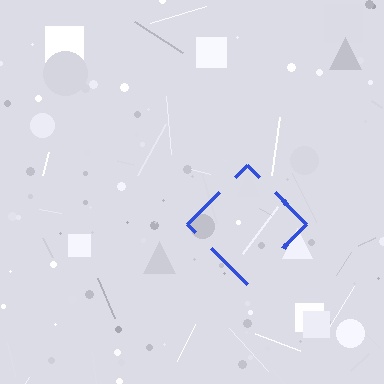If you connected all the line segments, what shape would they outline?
They would outline a diamond.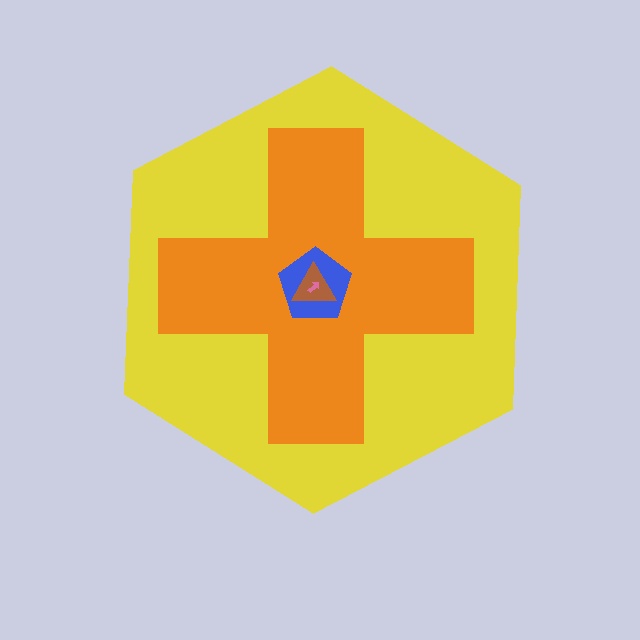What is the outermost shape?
The yellow hexagon.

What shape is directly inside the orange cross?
The blue pentagon.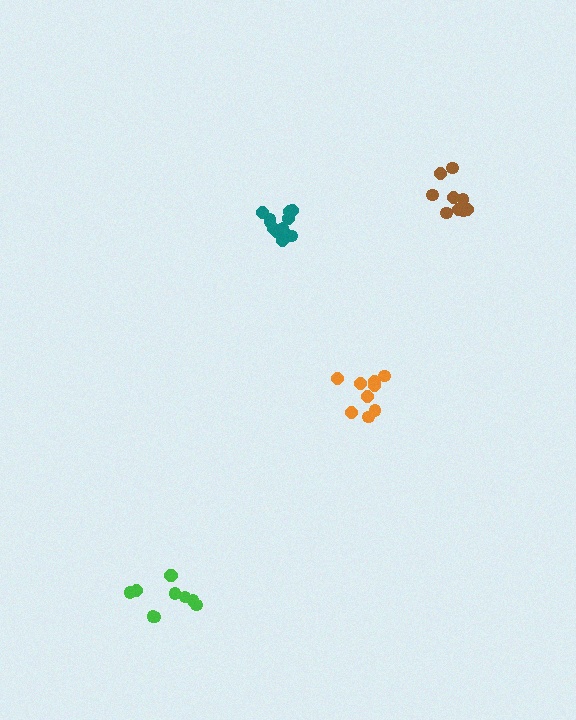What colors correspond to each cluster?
The clusters are colored: teal, brown, green, orange.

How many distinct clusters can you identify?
There are 4 distinct clusters.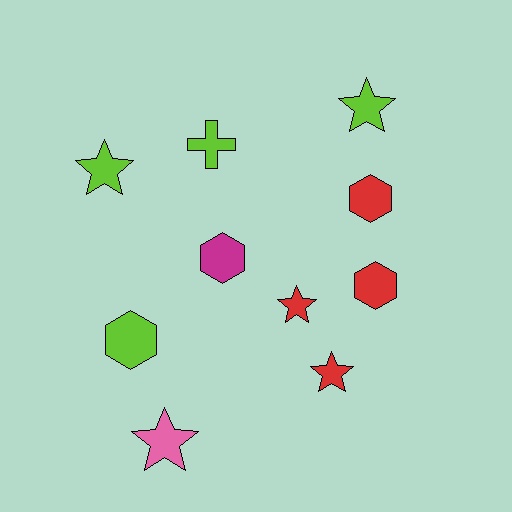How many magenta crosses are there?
There are no magenta crosses.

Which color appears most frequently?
Red, with 4 objects.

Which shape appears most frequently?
Star, with 5 objects.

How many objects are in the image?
There are 10 objects.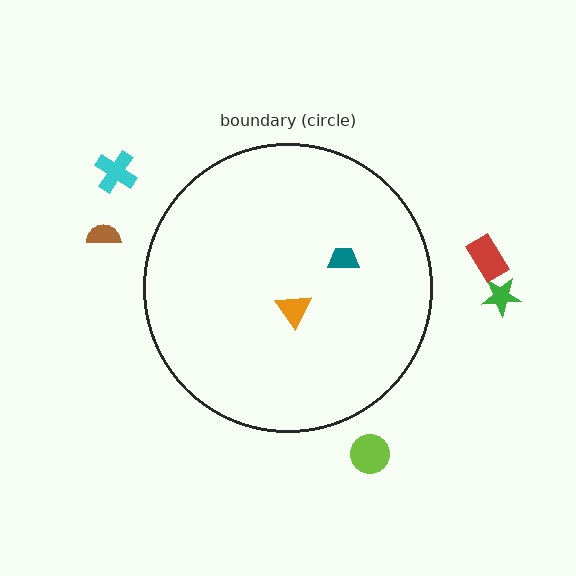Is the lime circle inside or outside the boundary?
Outside.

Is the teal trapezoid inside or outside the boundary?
Inside.